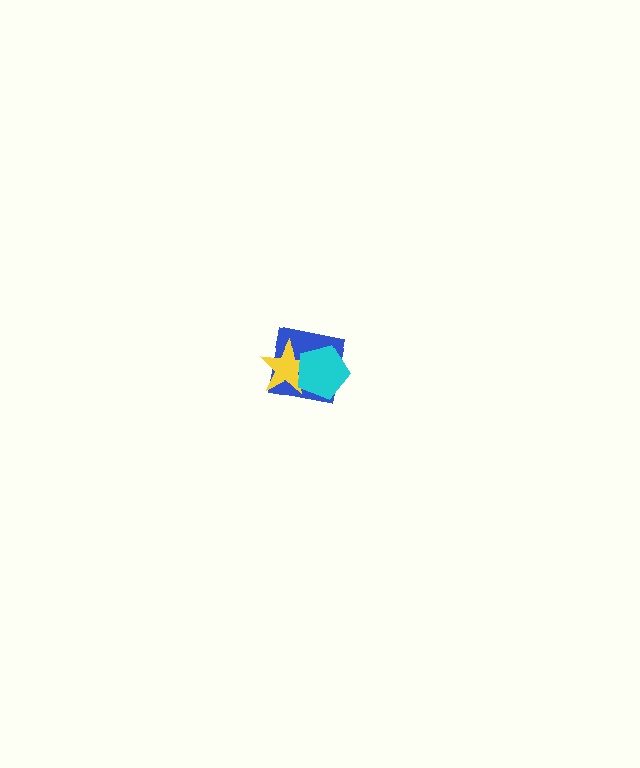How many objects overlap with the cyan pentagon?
2 objects overlap with the cyan pentagon.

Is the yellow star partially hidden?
Yes, it is partially covered by another shape.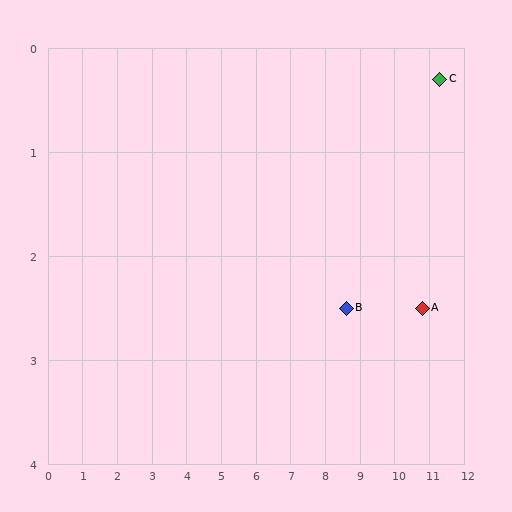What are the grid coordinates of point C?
Point C is at approximately (11.3, 0.3).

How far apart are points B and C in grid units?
Points B and C are about 3.5 grid units apart.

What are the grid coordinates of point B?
Point B is at approximately (8.6, 2.5).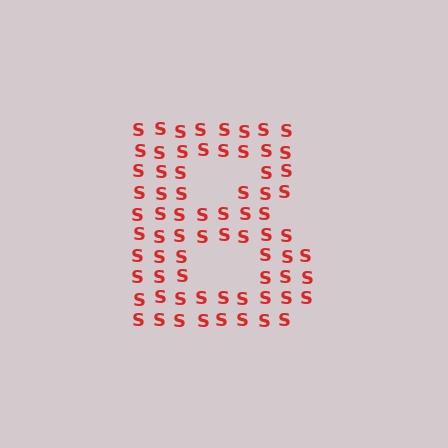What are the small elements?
The small elements are letter S's.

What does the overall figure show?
The overall figure shows the letter B.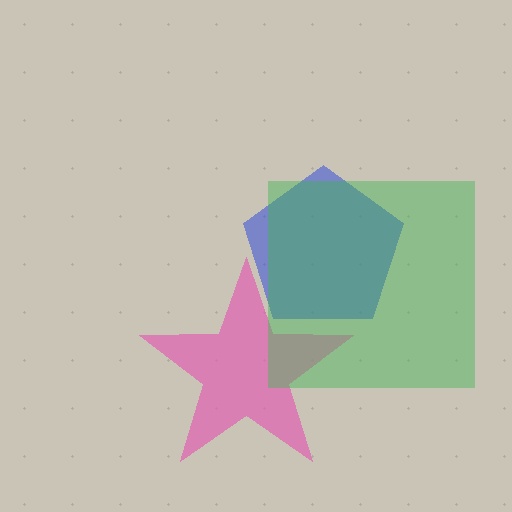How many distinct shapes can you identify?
There are 3 distinct shapes: a blue pentagon, a pink star, a green square.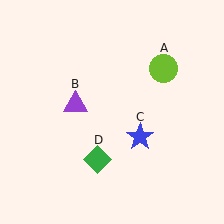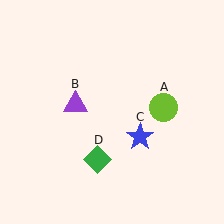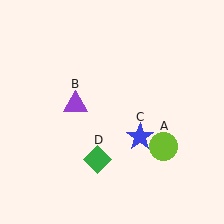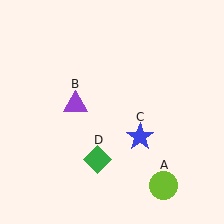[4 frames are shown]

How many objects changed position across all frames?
1 object changed position: lime circle (object A).